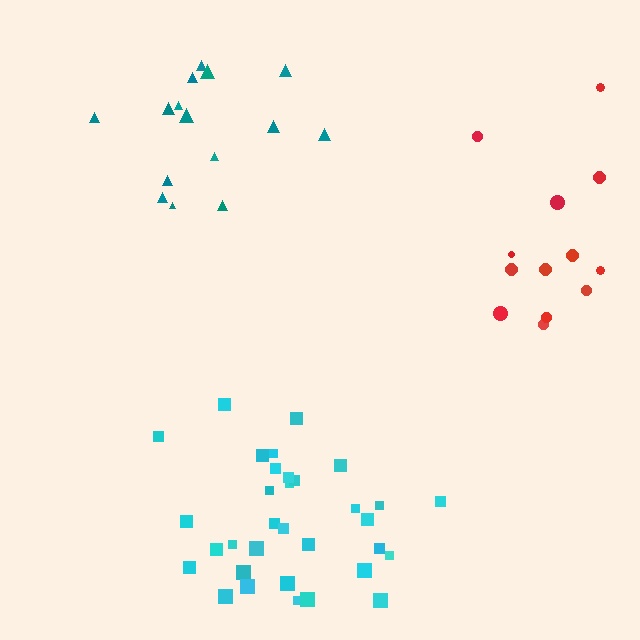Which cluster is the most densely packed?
Cyan.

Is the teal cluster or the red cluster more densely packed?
Teal.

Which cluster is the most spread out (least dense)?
Red.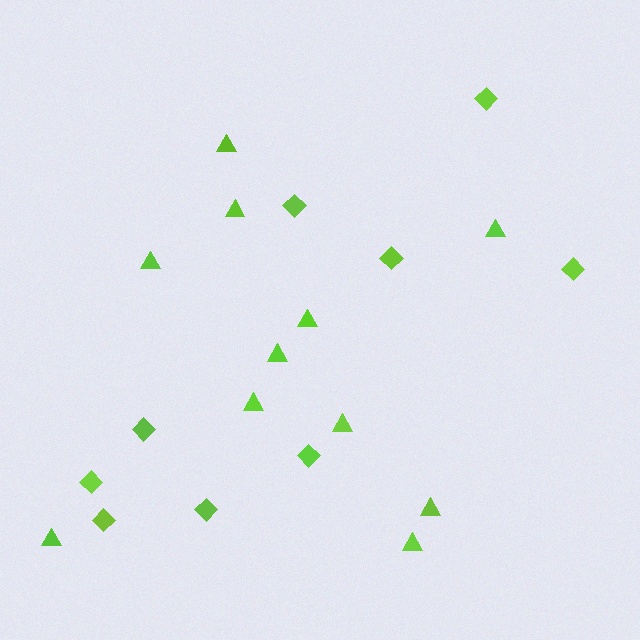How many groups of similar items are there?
There are 2 groups: one group of diamonds (9) and one group of triangles (11).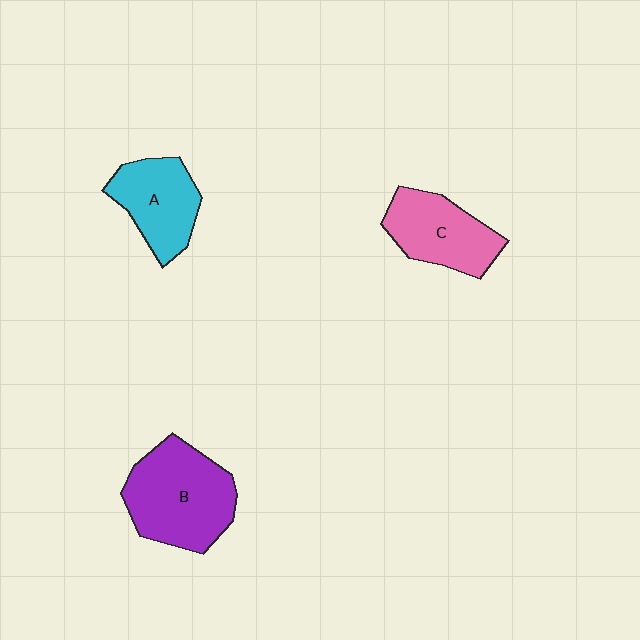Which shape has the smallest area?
Shape A (cyan).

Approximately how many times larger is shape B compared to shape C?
Approximately 1.4 times.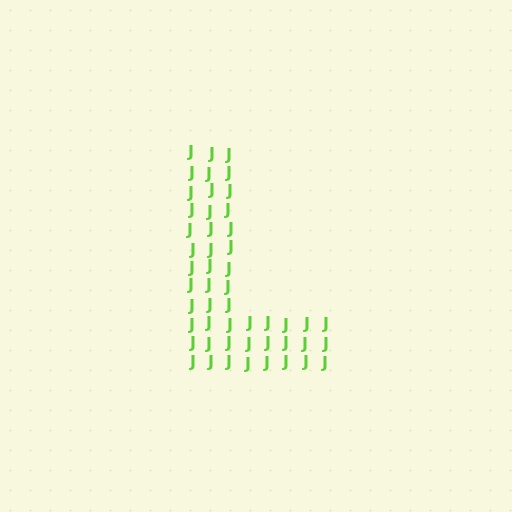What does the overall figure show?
The overall figure shows the letter L.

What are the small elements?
The small elements are letter J's.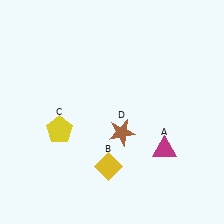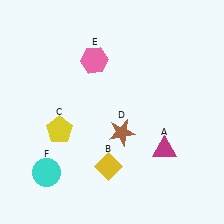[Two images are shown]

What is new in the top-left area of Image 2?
A pink hexagon (E) was added in the top-left area of Image 2.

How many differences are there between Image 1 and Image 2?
There are 2 differences between the two images.